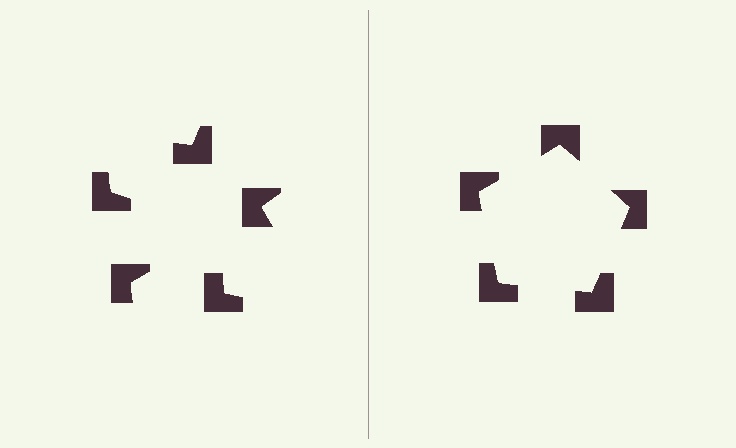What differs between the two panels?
The notched squares are positioned identically on both sides; only the wedge orientations differ. On the right they align to a pentagon; on the left they are misaligned.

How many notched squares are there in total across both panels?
10 — 5 on each side.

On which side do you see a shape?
An illusory pentagon appears on the right side. On the left side the wedge cuts are rotated, so no coherent shape forms.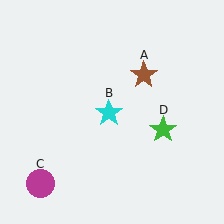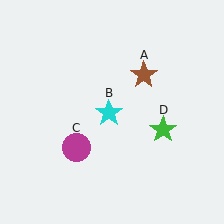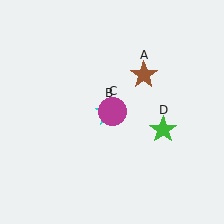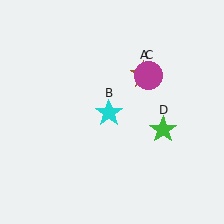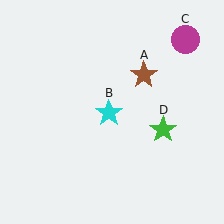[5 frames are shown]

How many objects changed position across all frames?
1 object changed position: magenta circle (object C).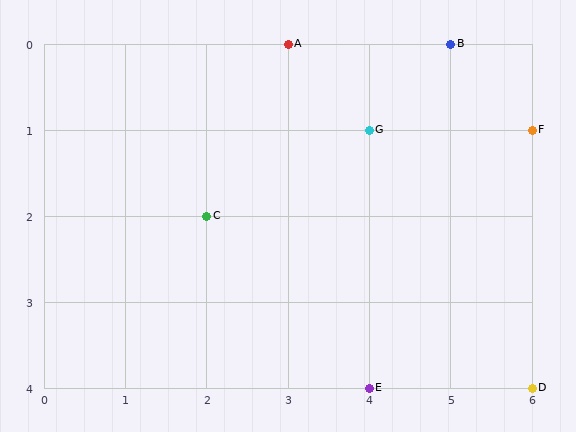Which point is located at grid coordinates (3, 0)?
Point A is at (3, 0).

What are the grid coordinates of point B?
Point B is at grid coordinates (5, 0).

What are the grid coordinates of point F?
Point F is at grid coordinates (6, 1).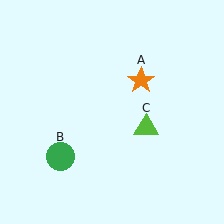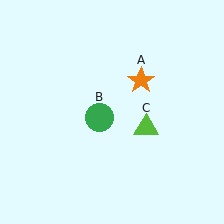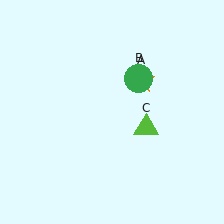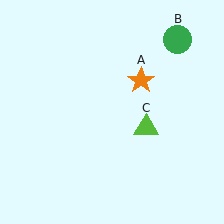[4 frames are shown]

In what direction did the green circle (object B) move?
The green circle (object B) moved up and to the right.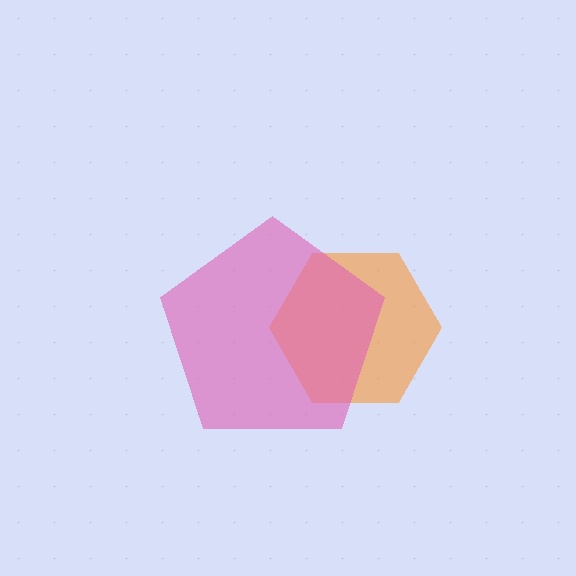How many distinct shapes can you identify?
There are 2 distinct shapes: an orange hexagon, a pink pentagon.